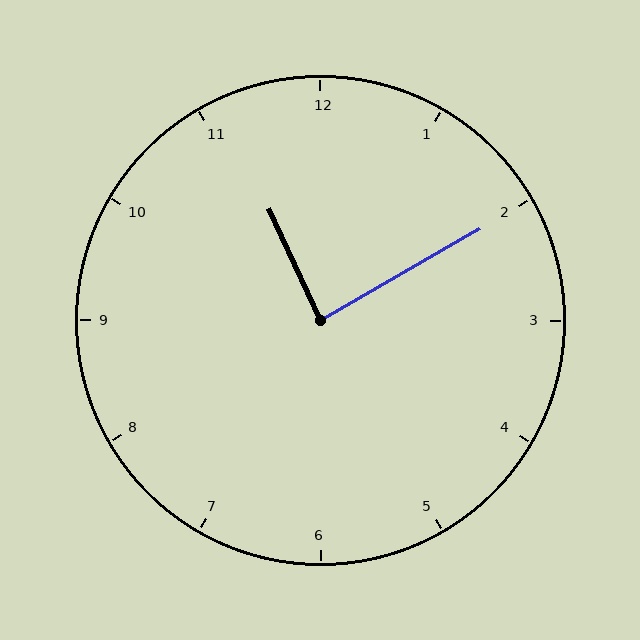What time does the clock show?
11:10.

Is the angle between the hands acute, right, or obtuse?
It is right.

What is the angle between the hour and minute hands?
Approximately 85 degrees.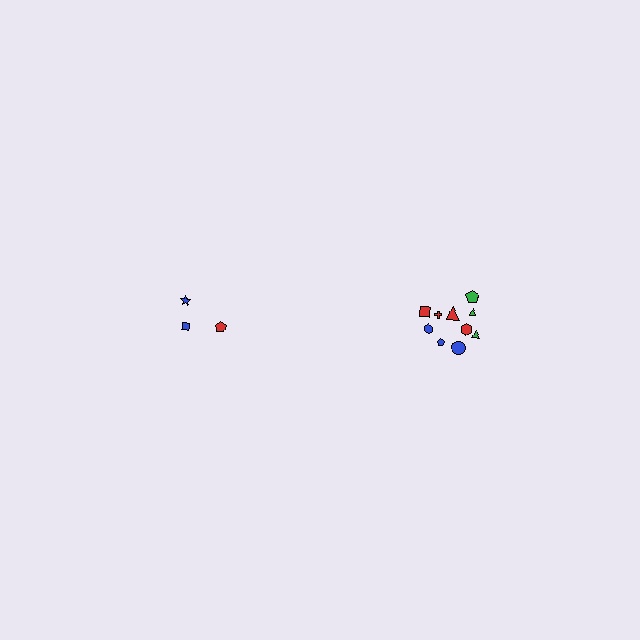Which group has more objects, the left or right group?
The right group.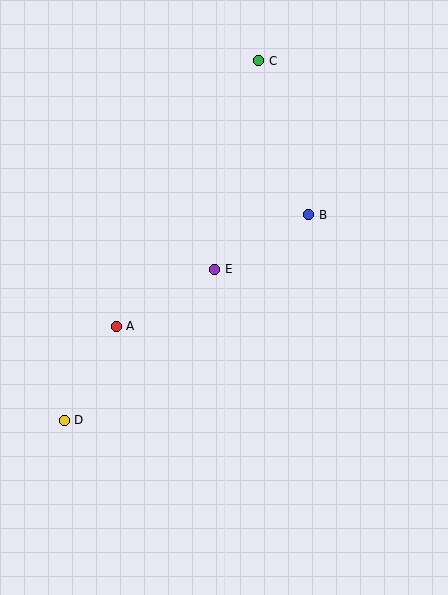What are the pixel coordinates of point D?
Point D is at (64, 420).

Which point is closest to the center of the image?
Point E at (215, 269) is closest to the center.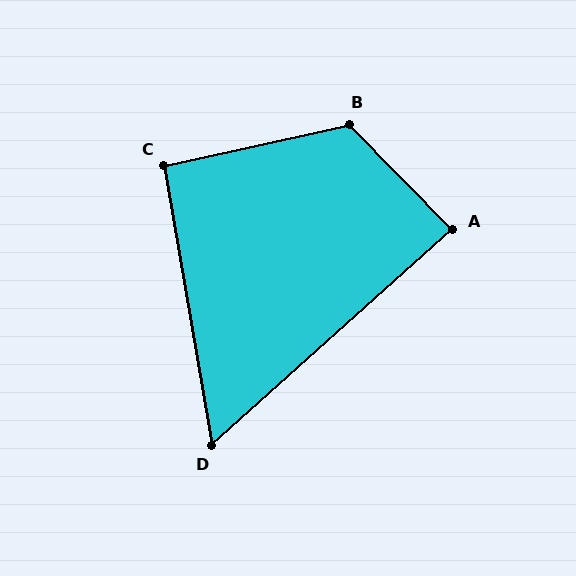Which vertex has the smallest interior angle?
D, at approximately 58 degrees.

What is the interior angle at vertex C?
Approximately 93 degrees (approximately right).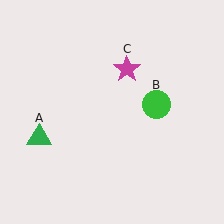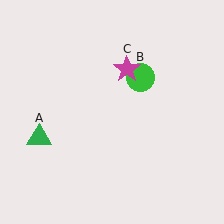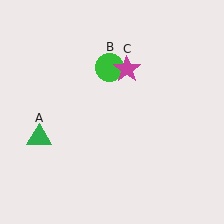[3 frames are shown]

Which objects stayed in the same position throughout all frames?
Green triangle (object A) and magenta star (object C) remained stationary.